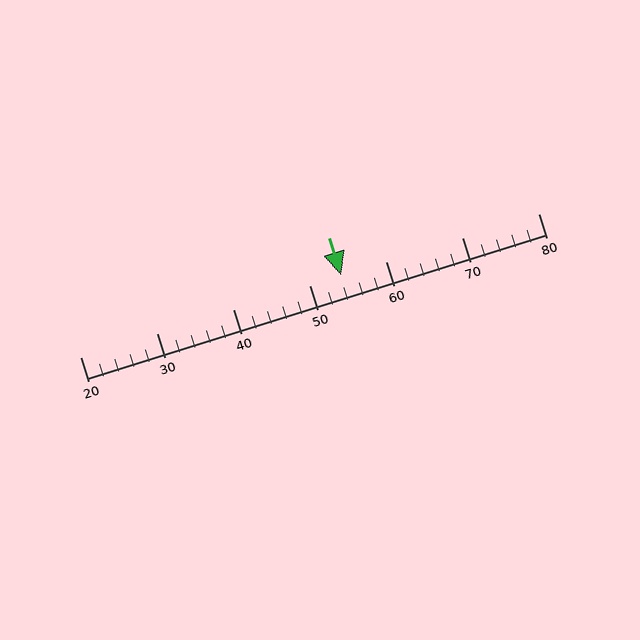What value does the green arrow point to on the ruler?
The green arrow points to approximately 54.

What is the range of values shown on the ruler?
The ruler shows values from 20 to 80.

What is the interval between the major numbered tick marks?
The major tick marks are spaced 10 units apart.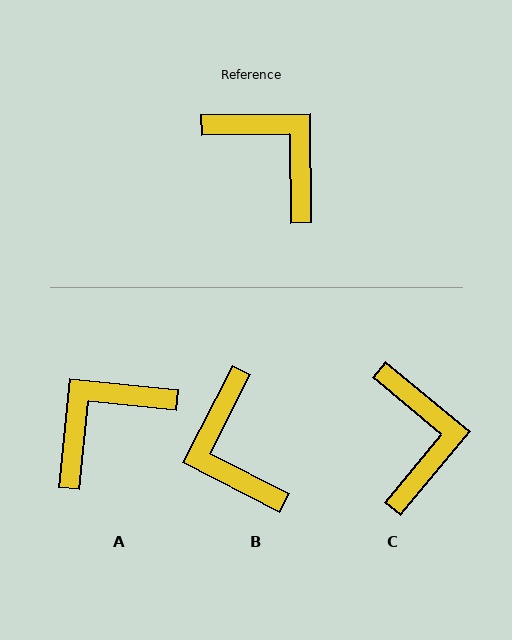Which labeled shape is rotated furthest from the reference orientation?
B, about 152 degrees away.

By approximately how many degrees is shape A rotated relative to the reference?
Approximately 84 degrees counter-clockwise.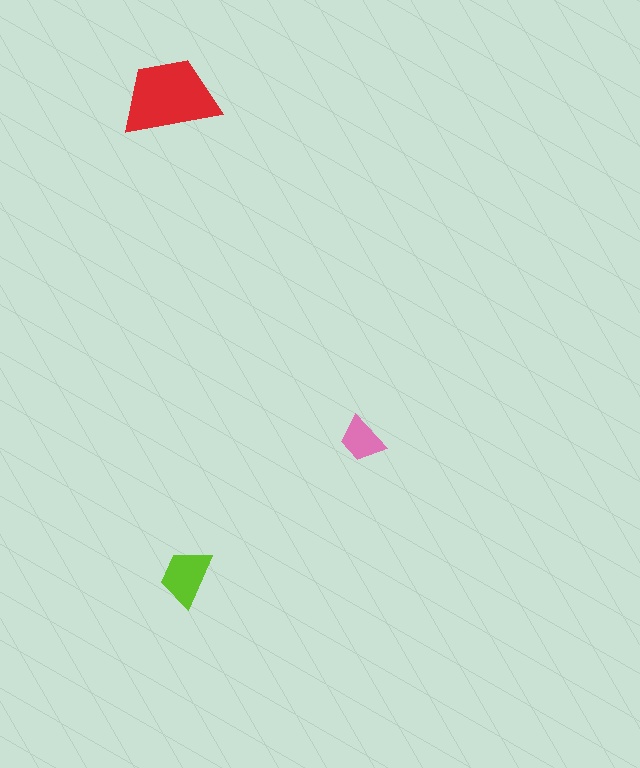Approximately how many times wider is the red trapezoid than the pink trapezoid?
About 2 times wider.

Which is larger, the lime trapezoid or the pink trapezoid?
The lime one.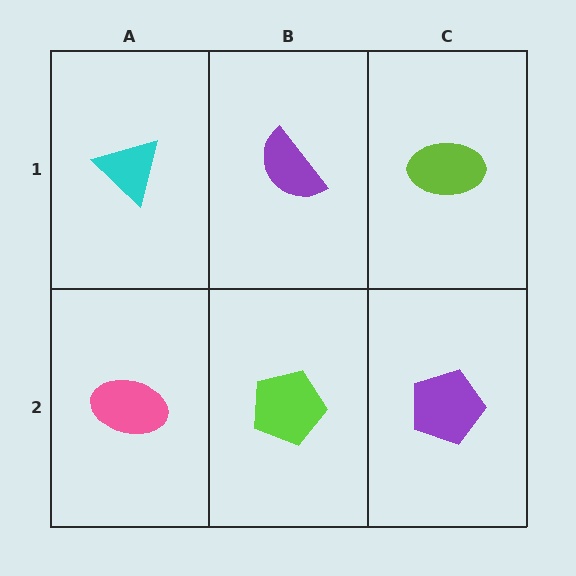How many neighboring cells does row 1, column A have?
2.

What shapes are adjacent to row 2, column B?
A purple semicircle (row 1, column B), a pink ellipse (row 2, column A), a purple pentagon (row 2, column C).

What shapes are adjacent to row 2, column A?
A cyan triangle (row 1, column A), a lime pentagon (row 2, column B).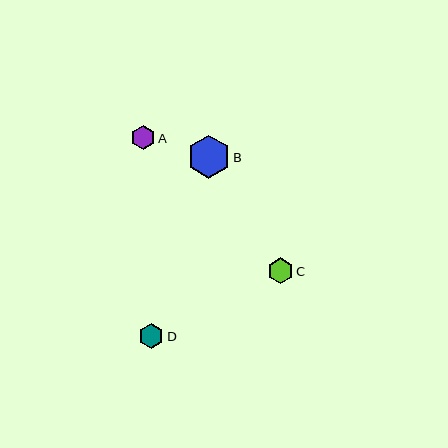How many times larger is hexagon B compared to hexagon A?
Hexagon B is approximately 1.8 times the size of hexagon A.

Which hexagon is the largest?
Hexagon B is the largest with a size of approximately 43 pixels.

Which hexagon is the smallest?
Hexagon A is the smallest with a size of approximately 24 pixels.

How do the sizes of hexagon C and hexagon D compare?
Hexagon C and hexagon D are approximately the same size.